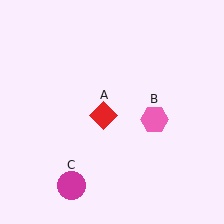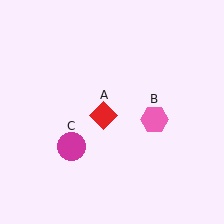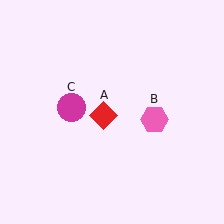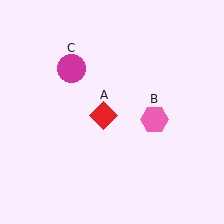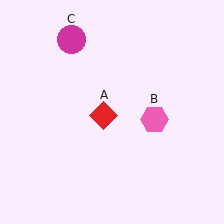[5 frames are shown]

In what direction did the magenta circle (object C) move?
The magenta circle (object C) moved up.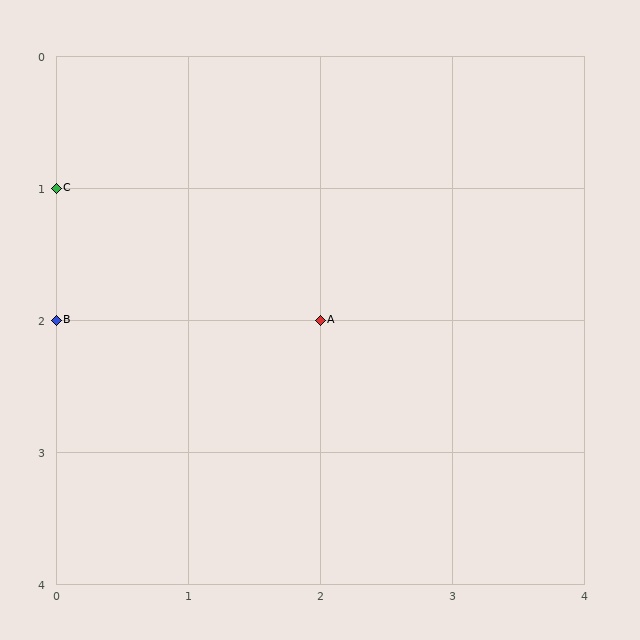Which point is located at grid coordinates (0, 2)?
Point B is at (0, 2).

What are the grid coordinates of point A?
Point A is at grid coordinates (2, 2).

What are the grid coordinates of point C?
Point C is at grid coordinates (0, 1).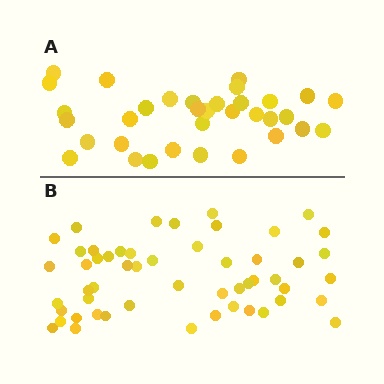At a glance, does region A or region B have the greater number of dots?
Region B (the bottom region) has more dots.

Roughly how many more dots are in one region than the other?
Region B has approximately 20 more dots than region A.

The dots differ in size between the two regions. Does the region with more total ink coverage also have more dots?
No. Region A has more total ink coverage because its dots are larger, but region B actually contains more individual dots. Total area can be misleading — the number of items is what matters here.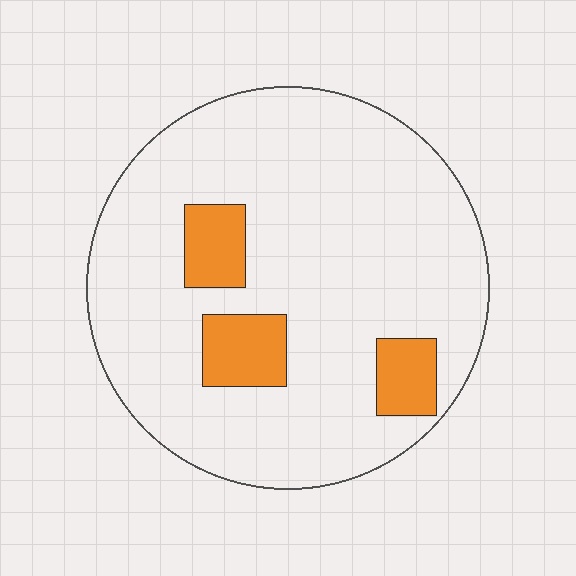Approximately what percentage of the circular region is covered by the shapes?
Approximately 15%.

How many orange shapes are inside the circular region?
3.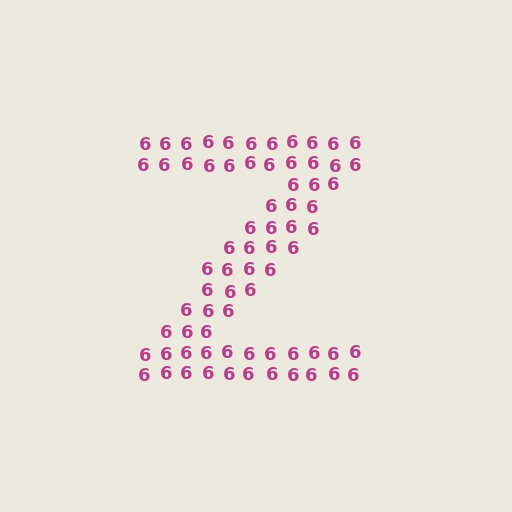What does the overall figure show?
The overall figure shows the letter Z.